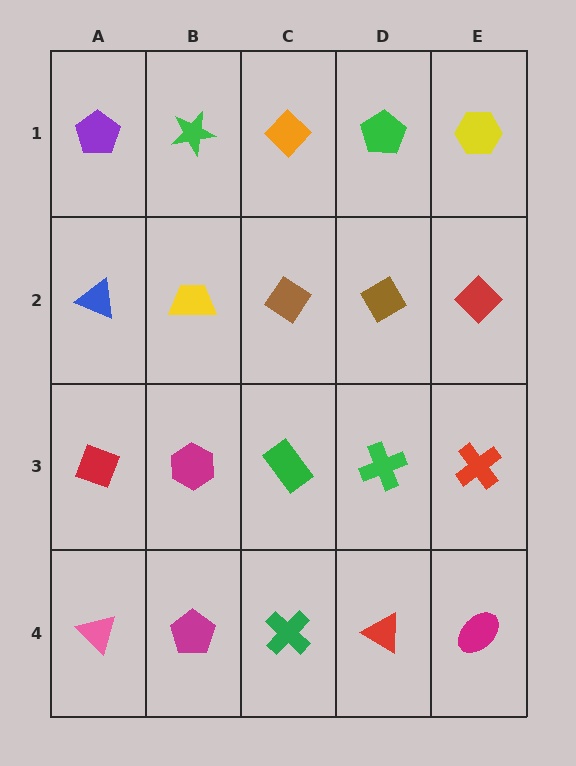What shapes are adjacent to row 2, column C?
An orange diamond (row 1, column C), a green rectangle (row 3, column C), a yellow trapezoid (row 2, column B), a brown diamond (row 2, column D).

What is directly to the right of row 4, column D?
A magenta ellipse.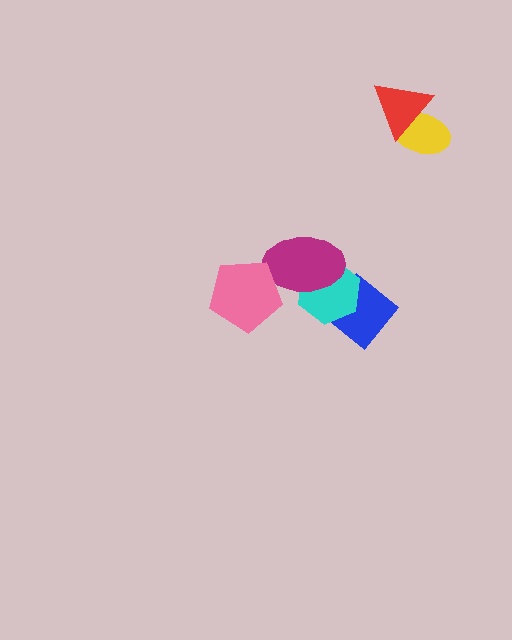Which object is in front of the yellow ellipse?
The red triangle is in front of the yellow ellipse.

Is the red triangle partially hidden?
No, no other shape covers it.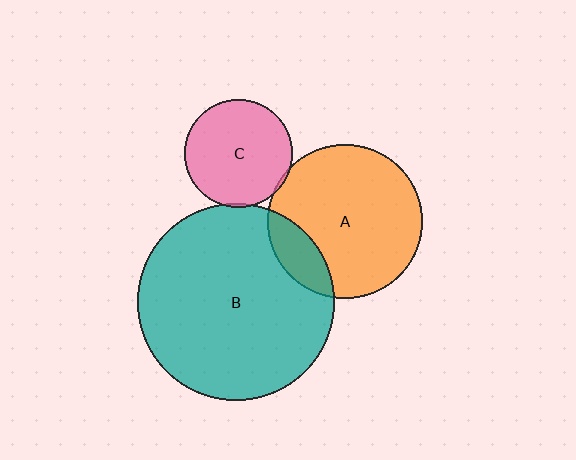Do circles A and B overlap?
Yes.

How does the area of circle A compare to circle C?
Approximately 2.1 times.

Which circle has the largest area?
Circle B (teal).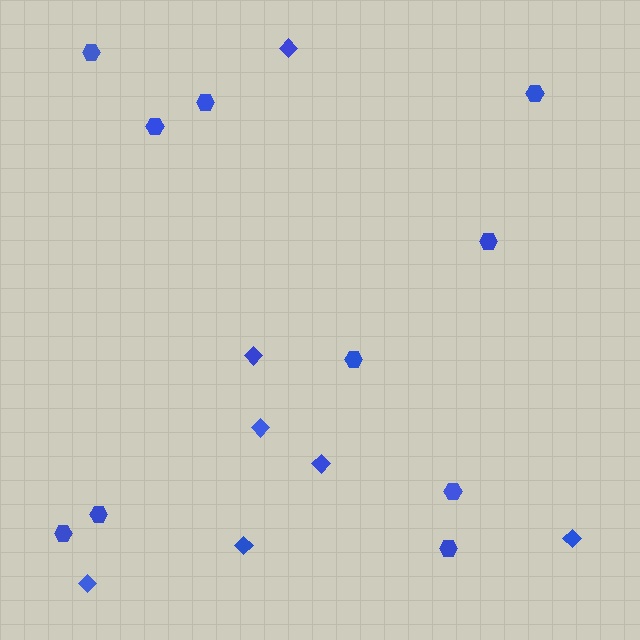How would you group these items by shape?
There are 2 groups: one group of diamonds (7) and one group of hexagons (10).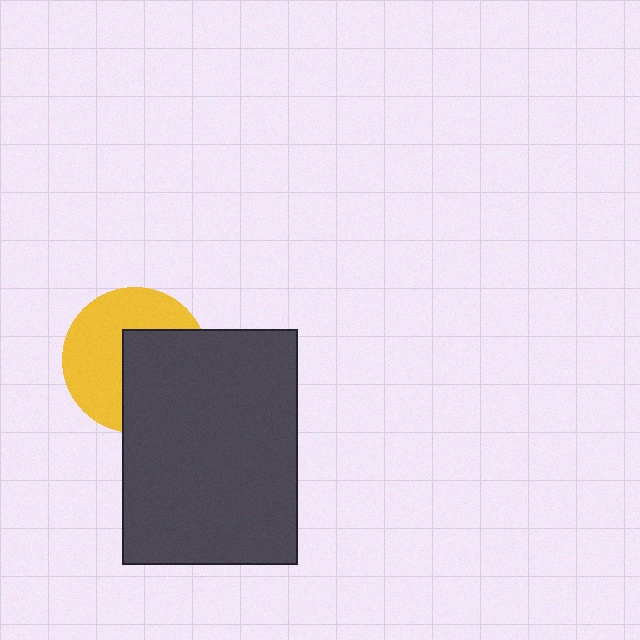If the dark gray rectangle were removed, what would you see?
You would see the complete yellow circle.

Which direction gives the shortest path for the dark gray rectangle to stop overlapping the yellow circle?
Moving right gives the shortest separation.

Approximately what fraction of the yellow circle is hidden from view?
Roughly 46% of the yellow circle is hidden behind the dark gray rectangle.